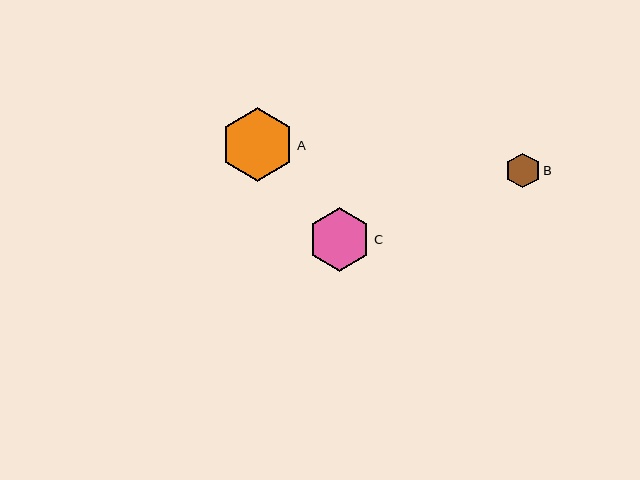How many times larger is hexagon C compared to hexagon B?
Hexagon C is approximately 1.8 times the size of hexagon B.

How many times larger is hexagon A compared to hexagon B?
Hexagon A is approximately 2.1 times the size of hexagon B.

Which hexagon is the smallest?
Hexagon B is the smallest with a size of approximately 35 pixels.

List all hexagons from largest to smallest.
From largest to smallest: A, C, B.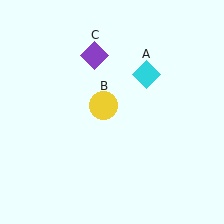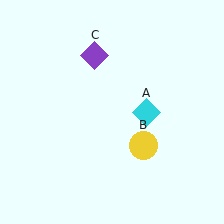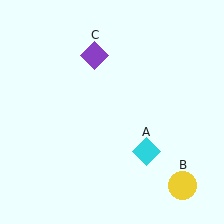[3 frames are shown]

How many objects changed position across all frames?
2 objects changed position: cyan diamond (object A), yellow circle (object B).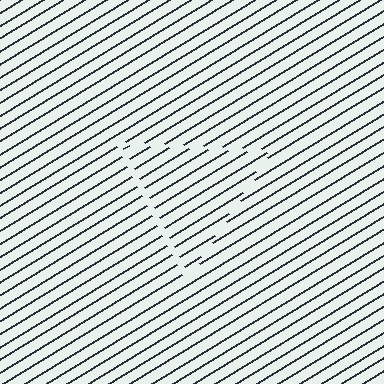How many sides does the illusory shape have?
3 sides — the line-ends trace a triangle.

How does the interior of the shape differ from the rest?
The interior of the shape contains the same grating, shifted by half a period — the contour is defined by the phase discontinuity where line-ends from the inner and outer gratings abut.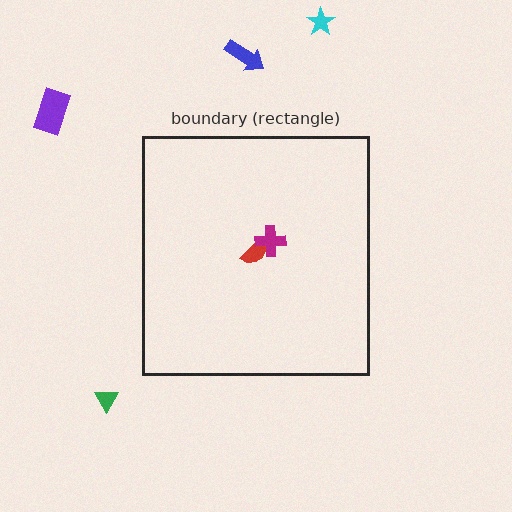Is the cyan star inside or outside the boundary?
Outside.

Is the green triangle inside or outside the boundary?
Outside.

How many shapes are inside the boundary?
2 inside, 4 outside.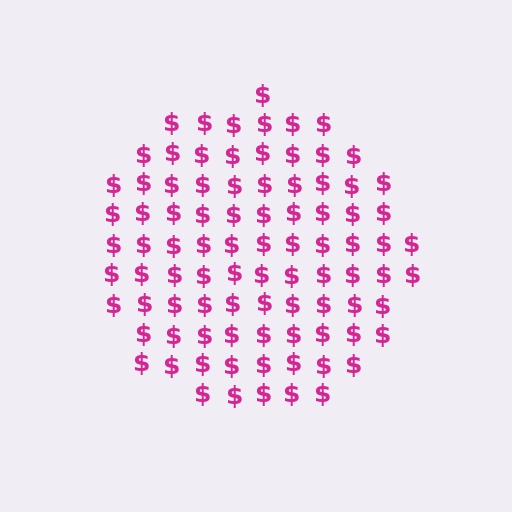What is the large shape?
The large shape is a circle.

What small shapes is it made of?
It is made of small dollar signs.